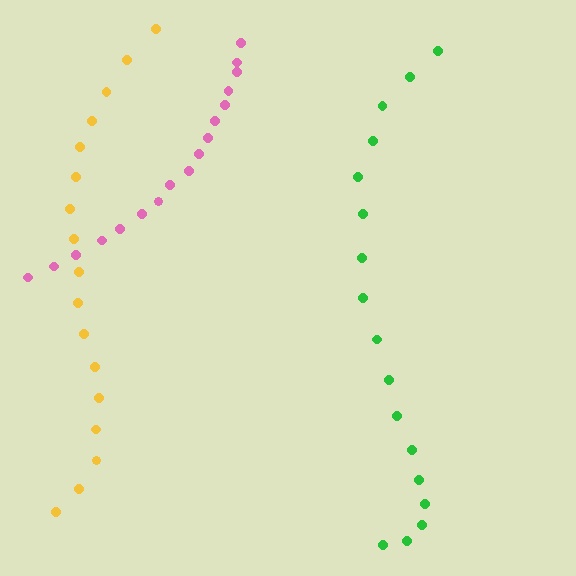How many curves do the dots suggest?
There are 3 distinct paths.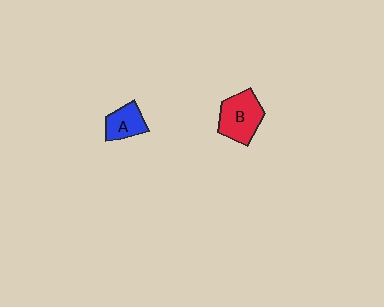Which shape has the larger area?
Shape B (red).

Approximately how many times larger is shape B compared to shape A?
Approximately 1.5 times.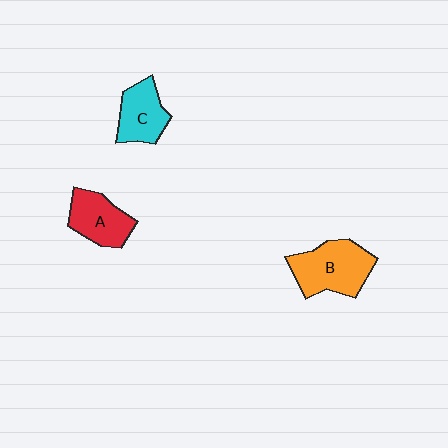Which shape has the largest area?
Shape B (orange).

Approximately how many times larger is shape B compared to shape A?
Approximately 1.3 times.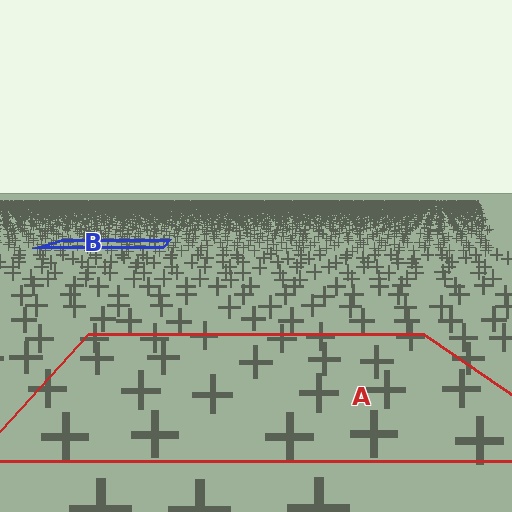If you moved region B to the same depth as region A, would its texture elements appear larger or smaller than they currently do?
They would appear larger. At a closer depth, the same texture elements are projected at a bigger on-screen size.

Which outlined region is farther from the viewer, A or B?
Region B is farther from the viewer — the texture elements inside it appear smaller and more densely packed.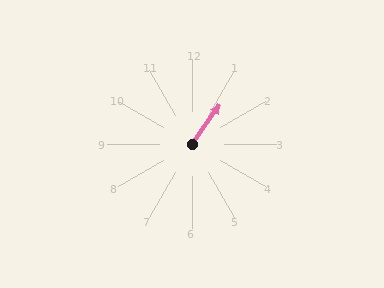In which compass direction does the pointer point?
Northeast.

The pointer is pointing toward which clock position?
Roughly 1 o'clock.